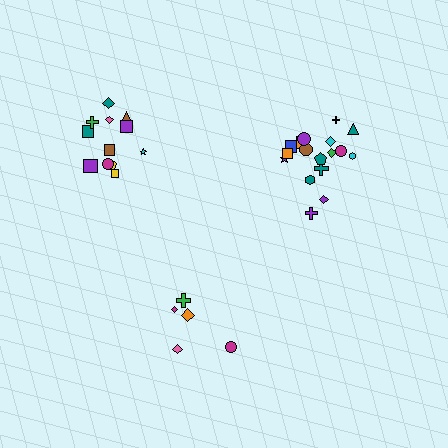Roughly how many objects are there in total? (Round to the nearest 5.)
Roughly 35 objects in total.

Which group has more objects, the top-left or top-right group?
The top-right group.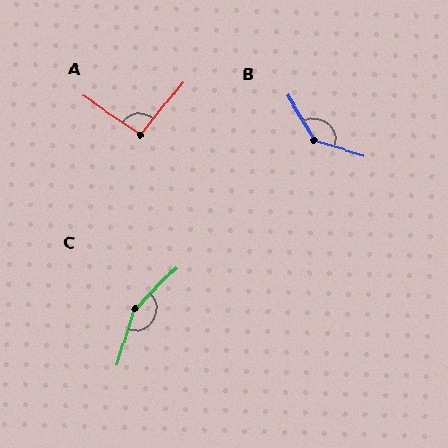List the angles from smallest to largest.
A (95°), B (138°), C (153°).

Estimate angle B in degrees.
Approximately 138 degrees.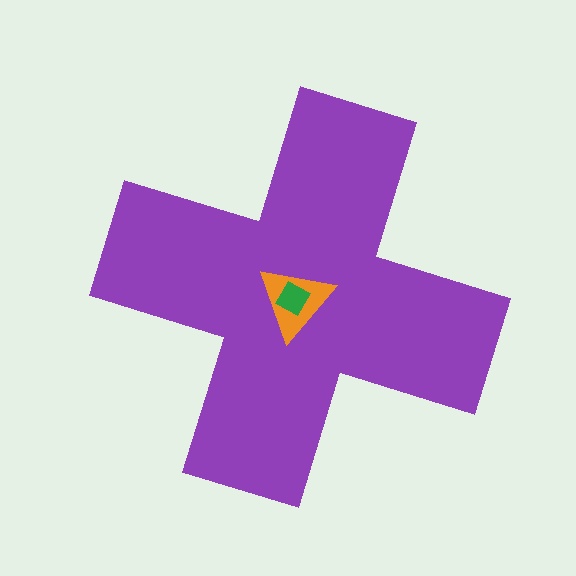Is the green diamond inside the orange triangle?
Yes.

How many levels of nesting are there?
3.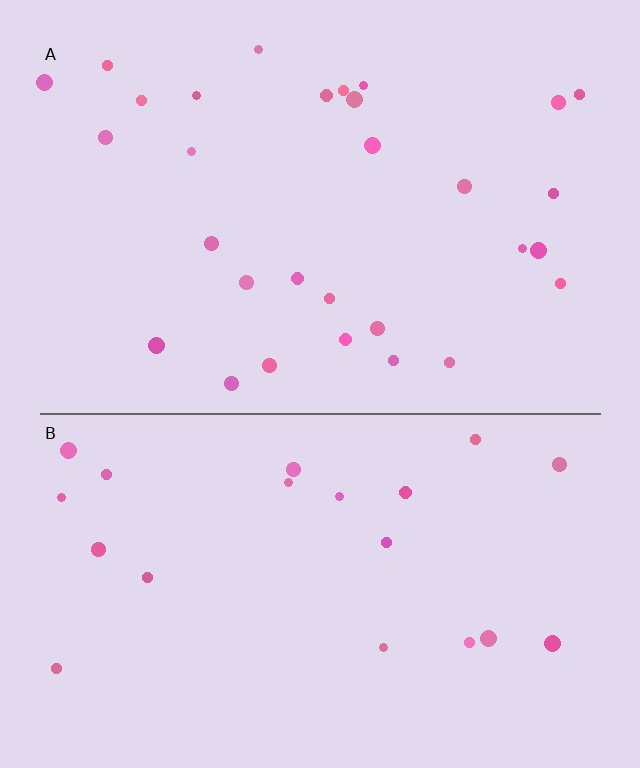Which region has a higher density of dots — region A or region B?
A (the top).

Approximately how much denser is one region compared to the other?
Approximately 1.5× — region A over region B.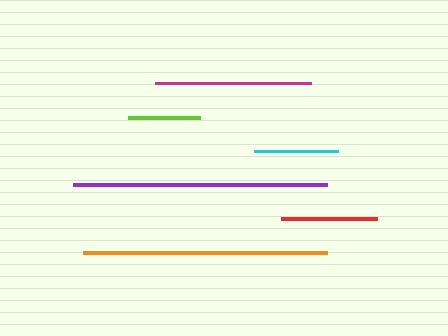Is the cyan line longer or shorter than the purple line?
The purple line is longer than the cyan line.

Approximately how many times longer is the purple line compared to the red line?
The purple line is approximately 2.7 times the length of the red line.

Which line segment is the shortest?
The lime line is the shortest at approximately 72 pixels.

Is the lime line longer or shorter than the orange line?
The orange line is longer than the lime line.